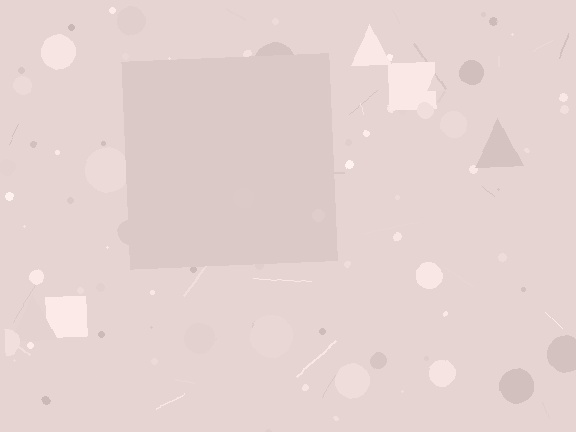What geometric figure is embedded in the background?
A square is embedded in the background.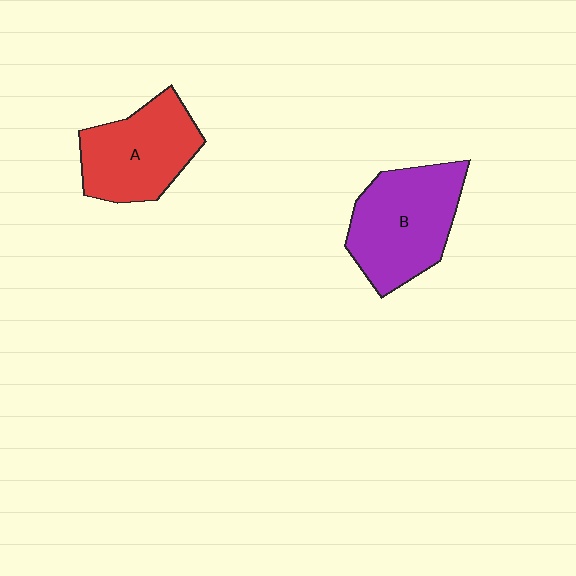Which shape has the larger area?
Shape B (purple).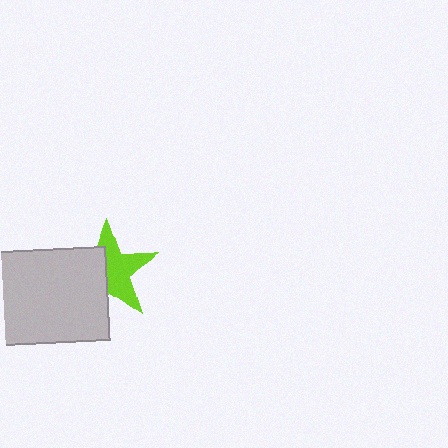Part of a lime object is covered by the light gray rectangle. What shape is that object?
It is a star.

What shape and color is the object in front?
The object in front is a light gray rectangle.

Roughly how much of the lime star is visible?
About half of it is visible (roughly 56%).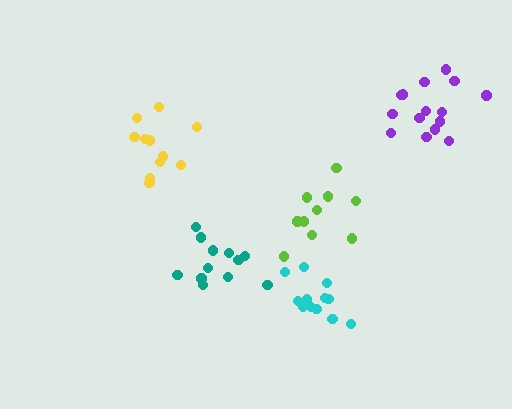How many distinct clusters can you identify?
There are 5 distinct clusters.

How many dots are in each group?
Group 1: 10 dots, Group 2: 12 dots, Group 3: 12 dots, Group 4: 11 dots, Group 5: 15 dots (60 total).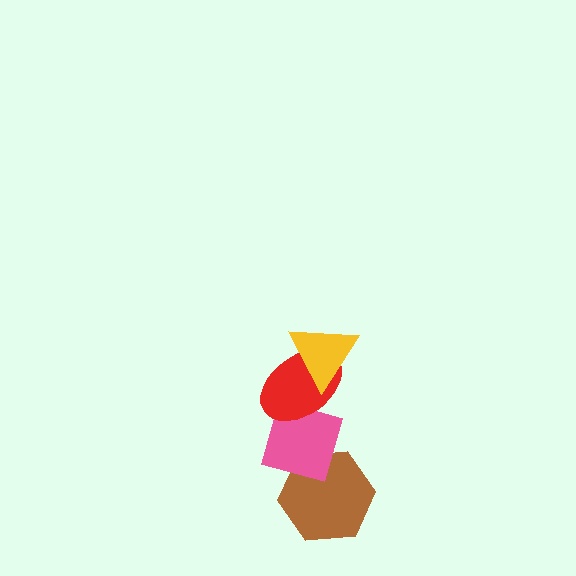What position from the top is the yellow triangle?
The yellow triangle is 1st from the top.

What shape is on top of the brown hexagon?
The pink diamond is on top of the brown hexagon.